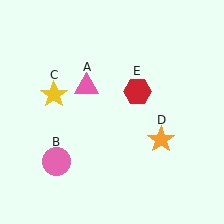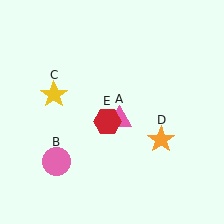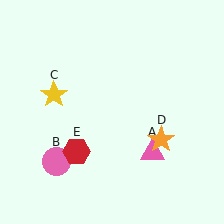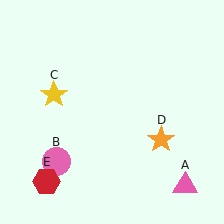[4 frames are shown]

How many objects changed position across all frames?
2 objects changed position: pink triangle (object A), red hexagon (object E).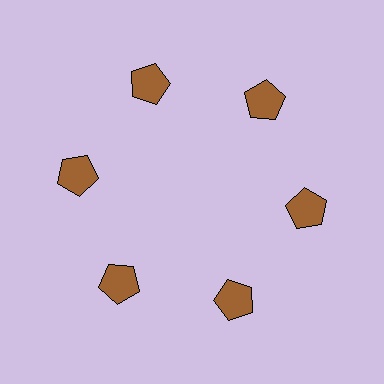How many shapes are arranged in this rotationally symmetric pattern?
There are 6 shapes, arranged in 6 groups of 1.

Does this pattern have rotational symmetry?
Yes, this pattern has 6-fold rotational symmetry. It looks the same after rotating 60 degrees around the center.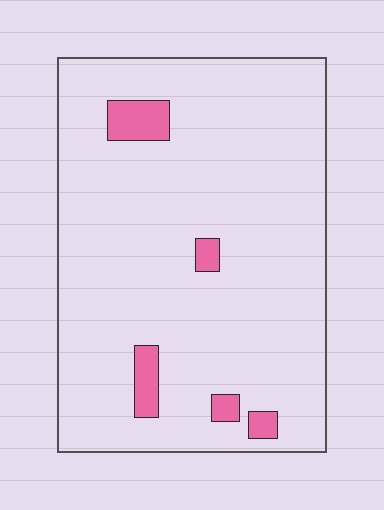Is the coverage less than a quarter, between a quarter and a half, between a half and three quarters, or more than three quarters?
Less than a quarter.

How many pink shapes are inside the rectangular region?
5.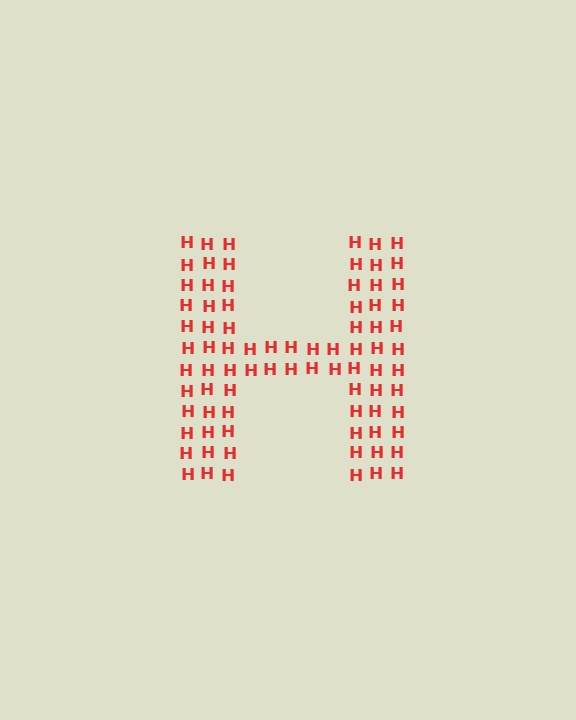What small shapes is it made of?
It is made of small letter H's.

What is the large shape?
The large shape is the letter H.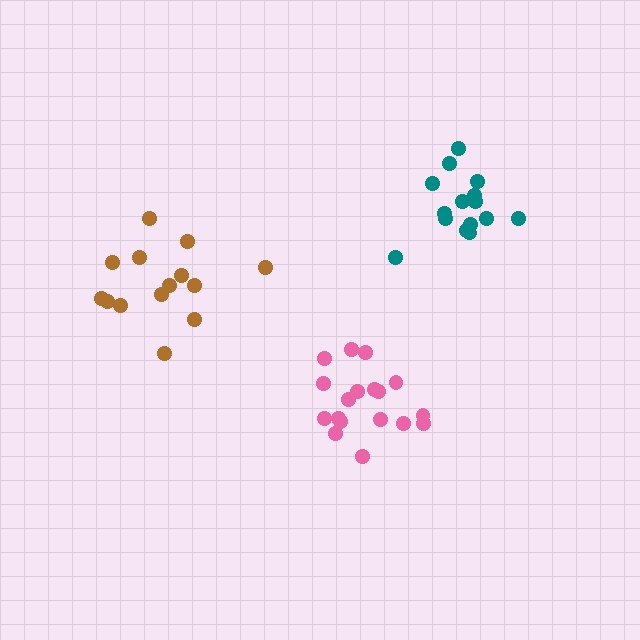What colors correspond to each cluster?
The clusters are colored: teal, pink, brown.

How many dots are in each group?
Group 1: 15 dots, Group 2: 18 dots, Group 3: 14 dots (47 total).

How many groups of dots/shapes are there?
There are 3 groups.